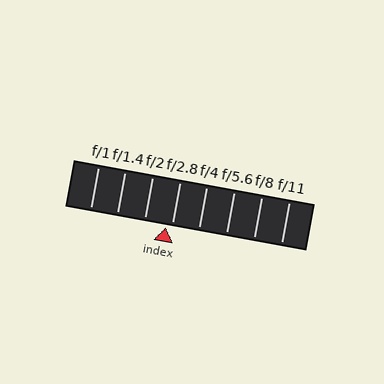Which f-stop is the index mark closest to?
The index mark is closest to f/2.8.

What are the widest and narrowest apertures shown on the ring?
The widest aperture shown is f/1 and the narrowest is f/11.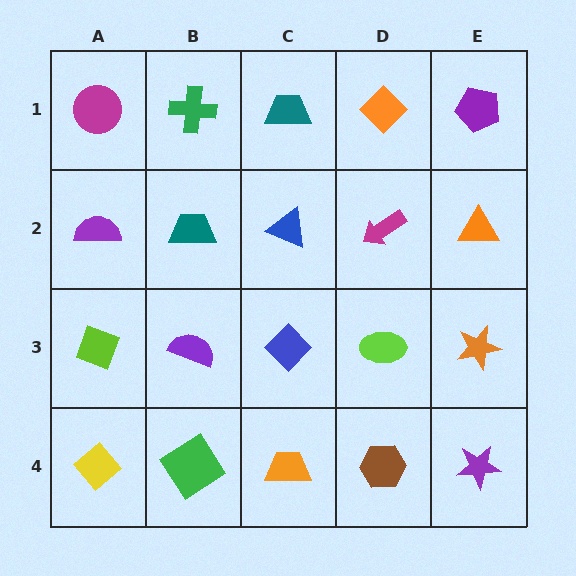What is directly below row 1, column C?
A blue triangle.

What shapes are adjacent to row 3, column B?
A teal trapezoid (row 2, column B), a green diamond (row 4, column B), a lime diamond (row 3, column A), a blue diamond (row 3, column C).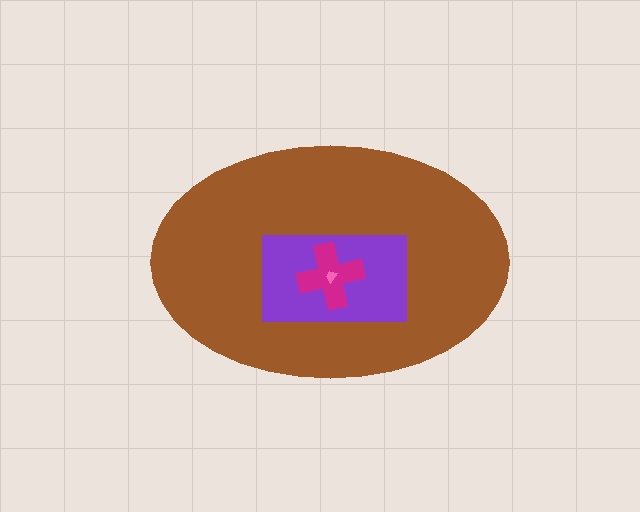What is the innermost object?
The pink trapezoid.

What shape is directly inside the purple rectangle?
The magenta cross.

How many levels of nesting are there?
4.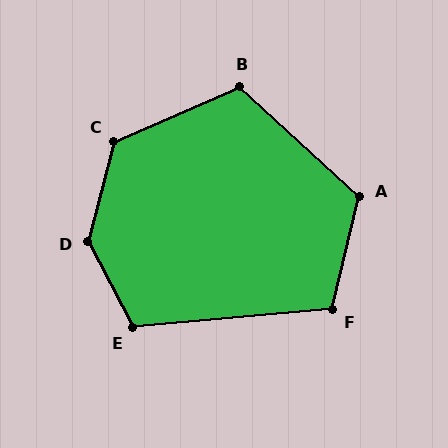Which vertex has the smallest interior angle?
F, at approximately 109 degrees.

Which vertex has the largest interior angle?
D, at approximately 137 degrees.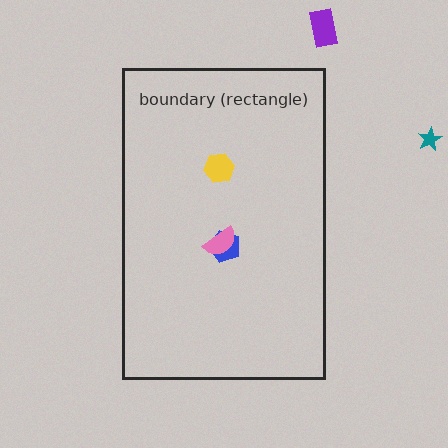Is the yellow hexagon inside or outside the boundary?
Inside.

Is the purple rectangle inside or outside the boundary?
Outside.